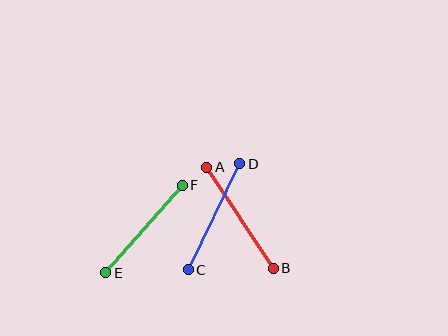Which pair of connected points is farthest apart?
Points A and B are farthest apart.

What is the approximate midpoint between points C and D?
The midpoint is at approximately (214, 217) pixels.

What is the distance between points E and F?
The distance is approximately 116 pixels.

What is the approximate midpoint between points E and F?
The midpoint is at approximately (144, 229) pixels.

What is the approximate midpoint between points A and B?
The midpoint is at approximately (240, 218) pixels.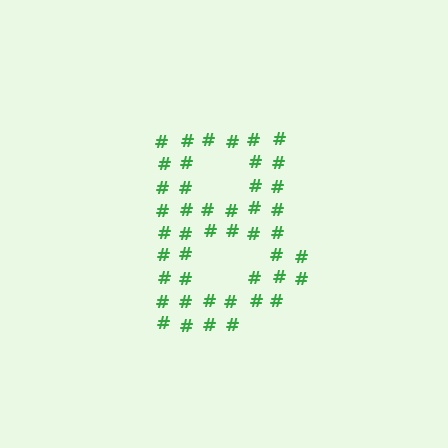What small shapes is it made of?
It is made of small hash symbols.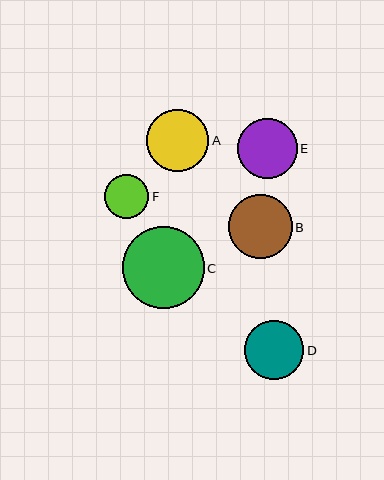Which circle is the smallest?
Circle F is the smallest with a size of approximately 44 pixels.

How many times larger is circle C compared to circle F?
Circle C is approximately 1.9 times the size of circle F.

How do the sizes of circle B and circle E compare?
Circle B and circle E are approximately the same size.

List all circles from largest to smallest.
From largest to smallest: C, B, A, E, D, F.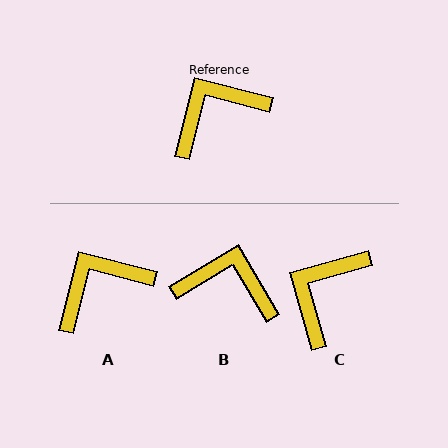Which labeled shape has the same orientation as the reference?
A.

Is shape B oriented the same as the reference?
No, it is off by about 45 degrees.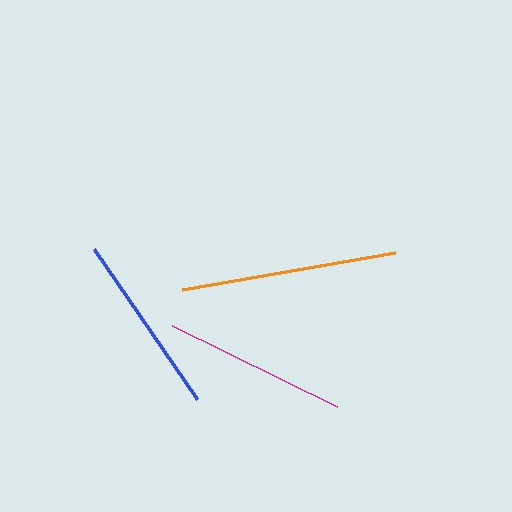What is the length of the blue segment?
The blue segment is approximately 182 pixels long.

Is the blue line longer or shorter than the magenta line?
The magenta line is longer than the blue line.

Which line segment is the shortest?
The blue line is the shortest at approximately 182 pixels.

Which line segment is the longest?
The orange line is the longest at approximately 216 pixels.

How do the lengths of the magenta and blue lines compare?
The magenta and blue lines are approximately the same length.